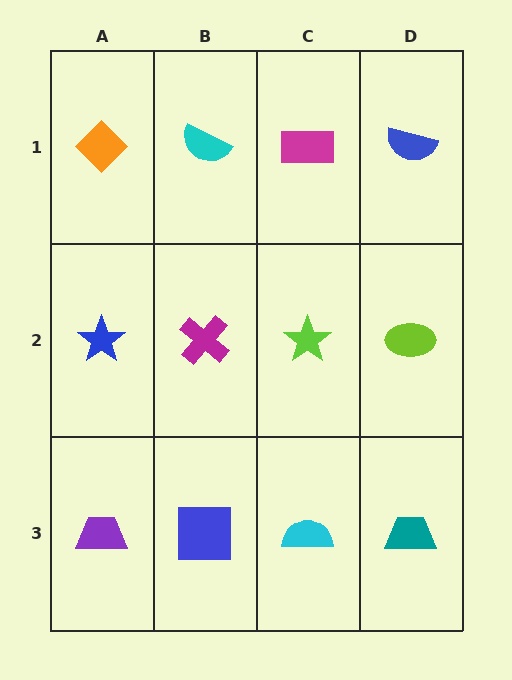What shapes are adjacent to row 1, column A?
A blue star (row 2, column A), a cyan semicircle (row 1, column B).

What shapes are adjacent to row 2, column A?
An orange diamond (row 1, column A), a purple trapezoid (row 3, column A), a magenta cross (row 2, column B).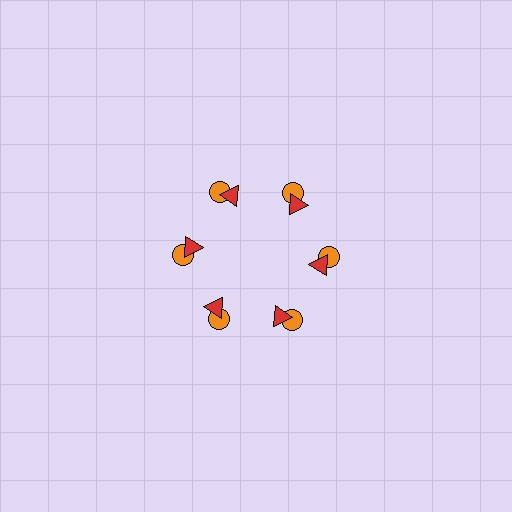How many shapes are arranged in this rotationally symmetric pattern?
There are 12 shapes, arranged in 6 groups of 2.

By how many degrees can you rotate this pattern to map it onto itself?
The pattern maps onto itself every 60 degrees of rotation.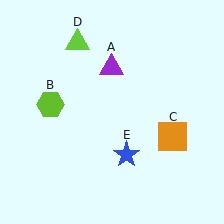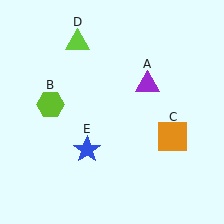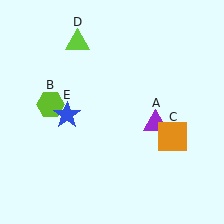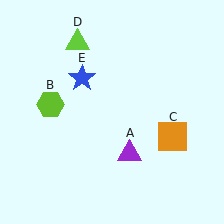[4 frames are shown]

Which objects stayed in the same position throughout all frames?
Lime hexagon (object B) and orange square (object C) and lime triangle (object D) remained stationary.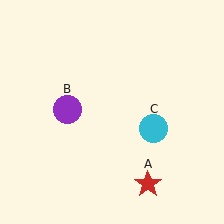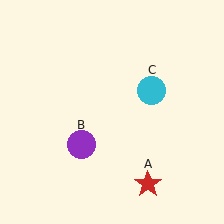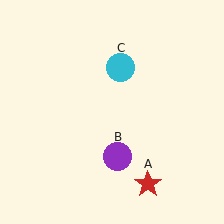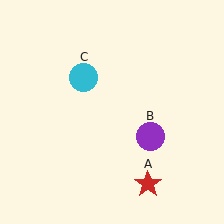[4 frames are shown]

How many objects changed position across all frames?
2 objects changed position: purple circle (object B), cyan circle (object C).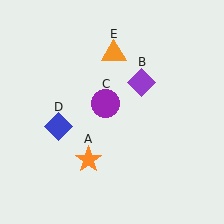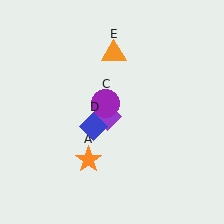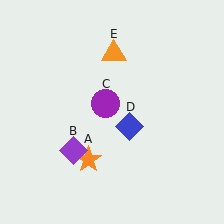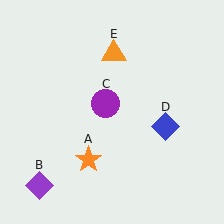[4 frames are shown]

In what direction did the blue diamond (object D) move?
The blue diamond (object D) moved right.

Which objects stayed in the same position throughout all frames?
Orange star (object A) and purple circle (object C) and orange triangle (object E) remained stationary.